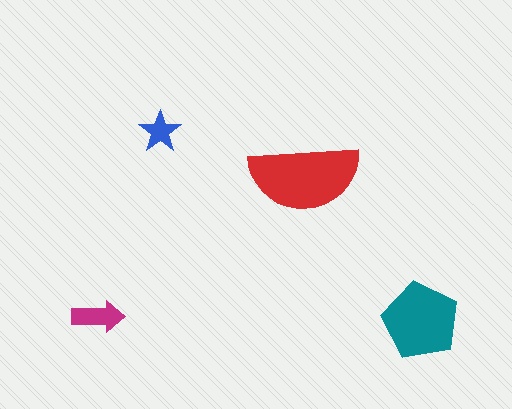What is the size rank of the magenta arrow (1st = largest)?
3rd.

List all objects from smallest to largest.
The blue star, the magenta arrow, the teal pentagon, the red semicircle.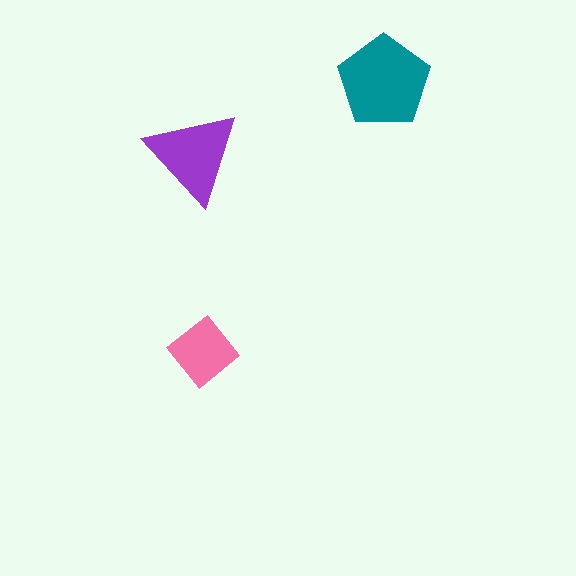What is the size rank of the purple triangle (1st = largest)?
2nd.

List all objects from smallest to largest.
The pink diamond, the purple triangle, the teal pentagon.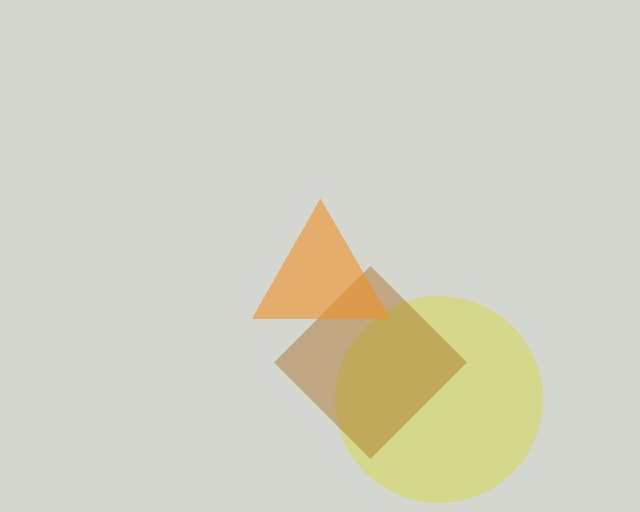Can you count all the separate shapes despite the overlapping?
Yes, there are 3 separate shapes.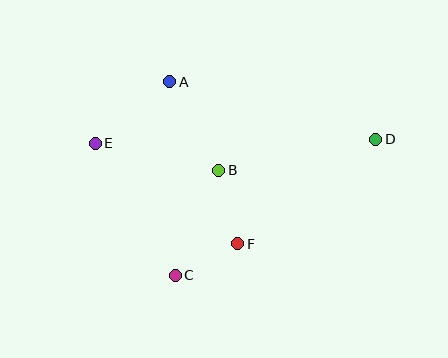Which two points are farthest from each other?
Points D and E are farthest from each other.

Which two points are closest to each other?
Points C and F are closest to each other.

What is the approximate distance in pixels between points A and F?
The distance between A and F is approximately 176 pixels.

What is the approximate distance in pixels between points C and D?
The distance between C and D is approximately 242 pixels.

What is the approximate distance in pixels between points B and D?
The distance between B and D is approximately 160 pixels.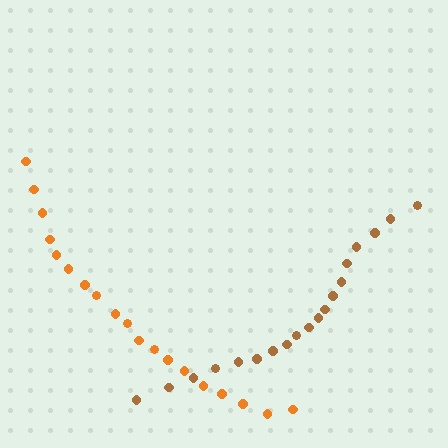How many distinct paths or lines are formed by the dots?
There are 2 distinct paths.